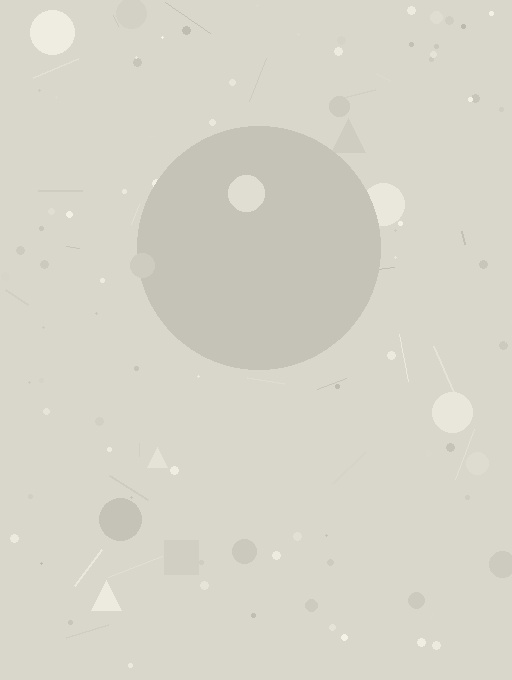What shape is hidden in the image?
A circle is hidden in the image.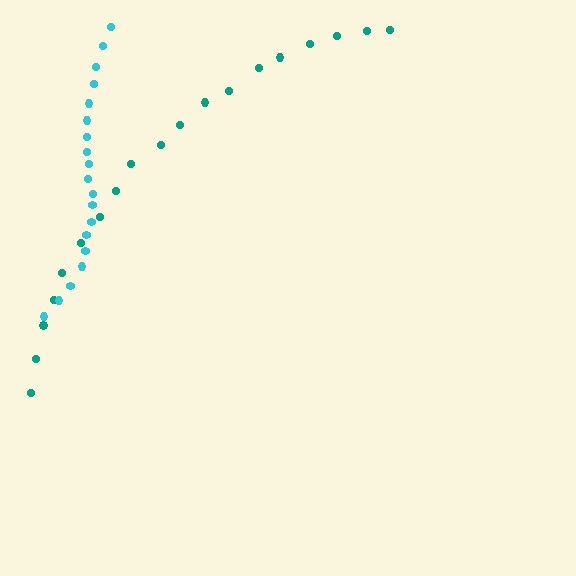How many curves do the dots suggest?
There are 2 distinct paths.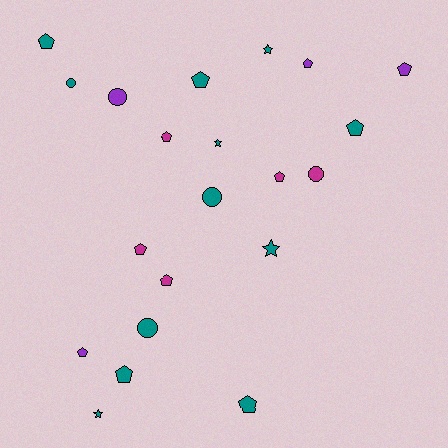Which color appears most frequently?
Teal, with 12 objects.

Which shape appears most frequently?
Pentagon, with 12 objects.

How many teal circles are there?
There are 3 teal circles.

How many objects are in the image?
There are 21 objects.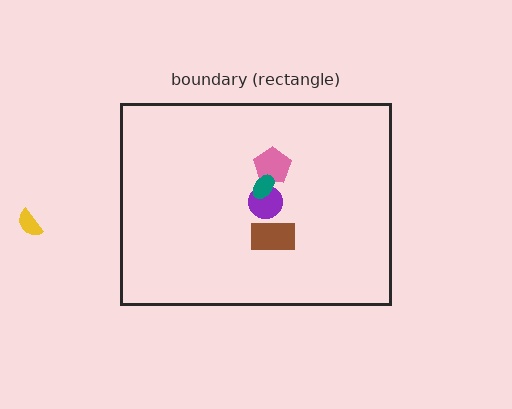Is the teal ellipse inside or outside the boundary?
Inside.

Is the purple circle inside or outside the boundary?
Inside.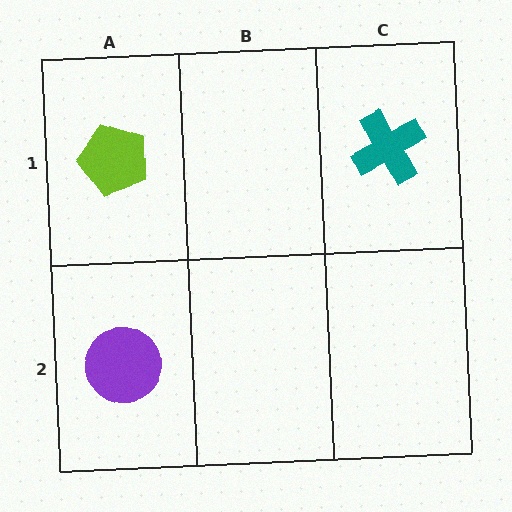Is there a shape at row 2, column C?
No, that cell is empty.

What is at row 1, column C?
A teal cross.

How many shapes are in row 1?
2 shapes.